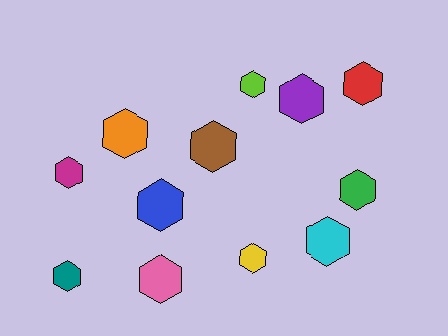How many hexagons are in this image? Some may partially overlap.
There are 12 hexagons.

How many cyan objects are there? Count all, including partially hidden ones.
There is 1 cyan object.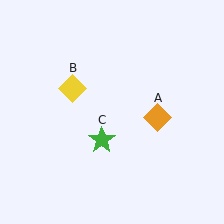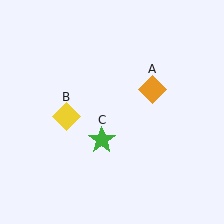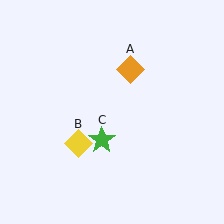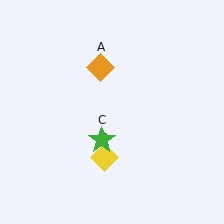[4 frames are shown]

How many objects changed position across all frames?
2 objects changed position: orange diamond (object A), yellow diamond (object B).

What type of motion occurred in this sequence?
The orange diamond (object A), yellow diamond (object B) rotated counterclockwise around the center of the scene.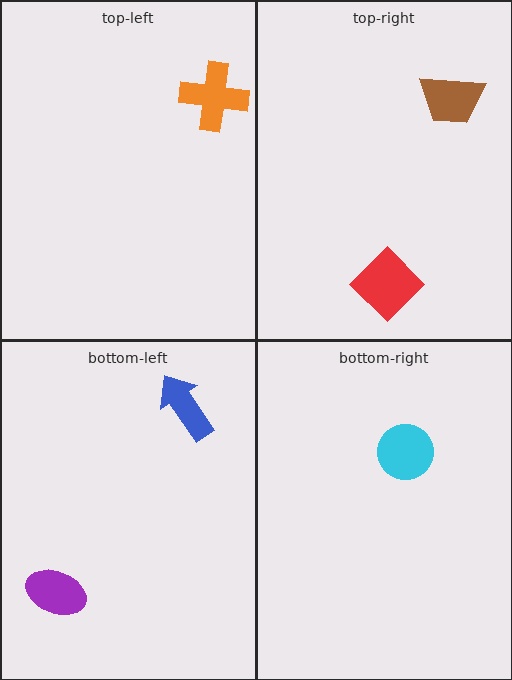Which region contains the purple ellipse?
The bottom-left region.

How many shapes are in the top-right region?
2.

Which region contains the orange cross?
The top-left region.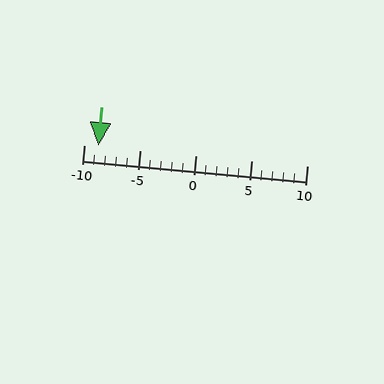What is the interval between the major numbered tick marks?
The major tick marks are spaced 5 units apart.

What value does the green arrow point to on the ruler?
The green arrow points to approximately -9.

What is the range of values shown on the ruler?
The ruler shows values from -10 to 10.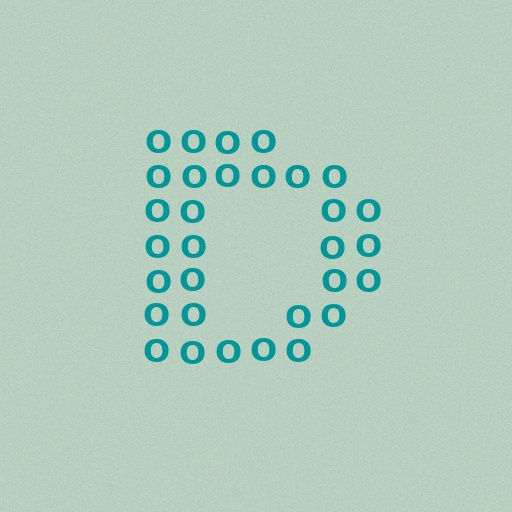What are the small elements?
The small elements are letter O's.